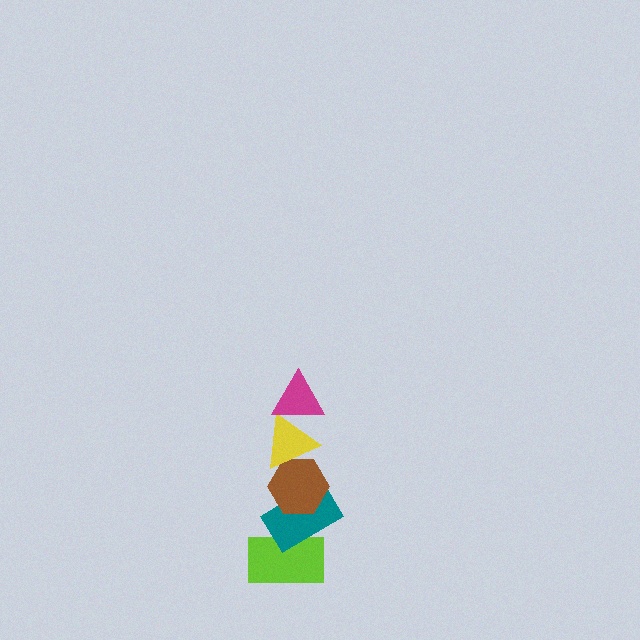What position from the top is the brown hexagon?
The brown hexagon is 3rd from the top.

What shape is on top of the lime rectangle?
The teal rectangle is on top of the lime rectangle.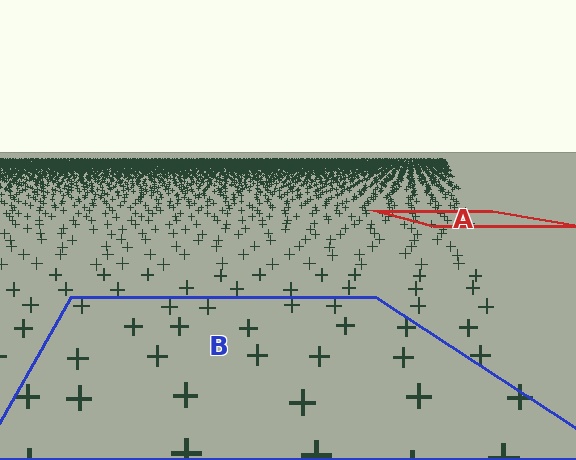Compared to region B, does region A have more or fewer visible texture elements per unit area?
Region A has more texture elements per unit area — they are packed more densely because it is farther away.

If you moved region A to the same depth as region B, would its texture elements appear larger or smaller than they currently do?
They would appear larger. At a closer depth, the same texture elements are projected at a bigger on-screen size.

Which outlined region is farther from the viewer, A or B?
Region A is farther from the viewer — the texture elements inside it appear smaller and more densely packed.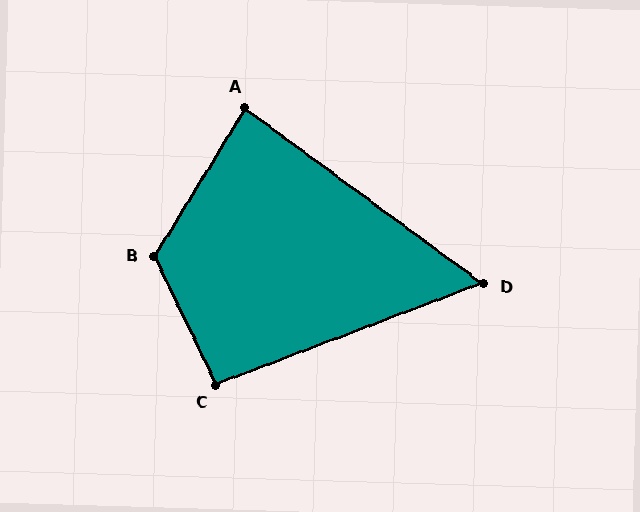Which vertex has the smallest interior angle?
D, at approximately 57 degrees.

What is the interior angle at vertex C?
Approximately 95 degrees (approximately right).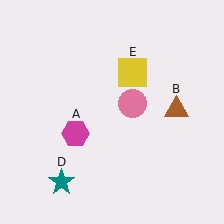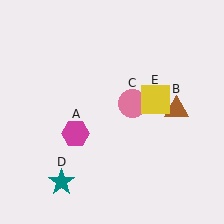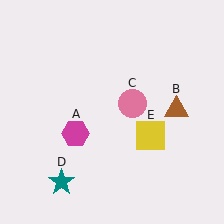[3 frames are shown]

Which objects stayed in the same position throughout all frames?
Magenta hexagon (object A) and brown triangle (object B) and pink circle (object C) and teal star (object D) remained stationary.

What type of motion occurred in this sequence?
The yellow square (object E) rotated clockwise around the center of the scene.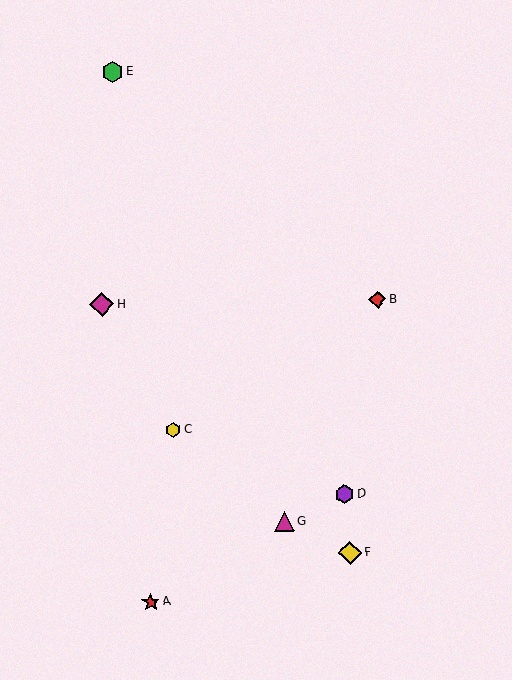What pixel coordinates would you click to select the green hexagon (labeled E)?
Click at (112, 72) to select the green hexagon E.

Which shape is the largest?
The magenta diamond (labeled H) is the largest.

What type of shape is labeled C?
Shape C is a yellow hexagon.